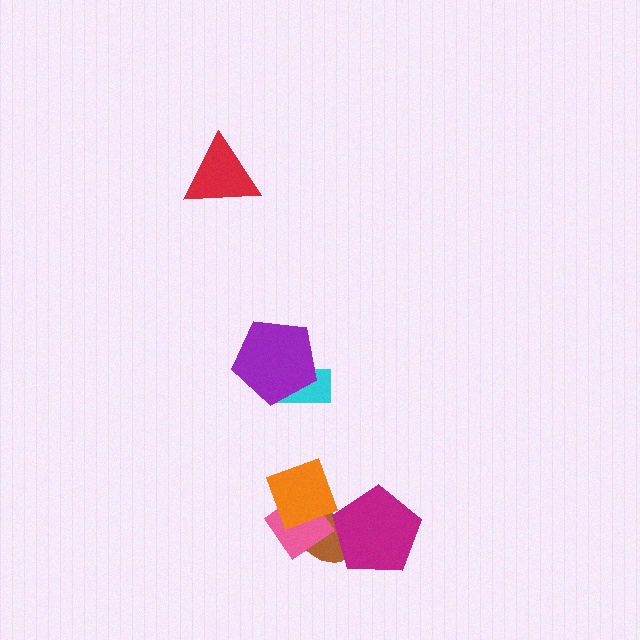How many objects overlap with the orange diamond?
2 objects overlap with the orange diamond.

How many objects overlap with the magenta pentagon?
1 object overlaps with the magenta pentagon.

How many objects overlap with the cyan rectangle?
1 object overlaps with the cyan rectangle.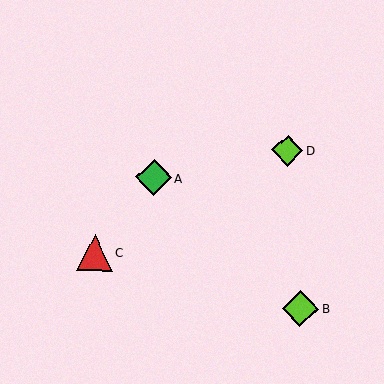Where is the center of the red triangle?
The center of the red triangle is at (95, 253).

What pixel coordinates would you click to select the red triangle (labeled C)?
Click at (95, 253) to select the red triangle C.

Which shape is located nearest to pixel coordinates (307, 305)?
The lime diamond (labeled B) at (300, 309) is nearest to that location.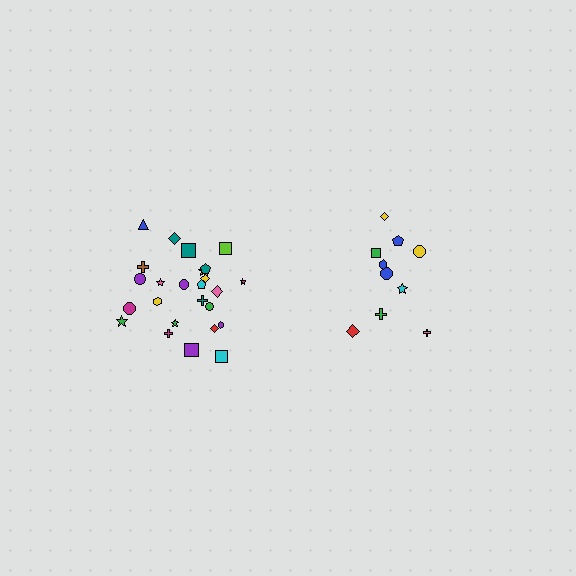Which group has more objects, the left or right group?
The left group.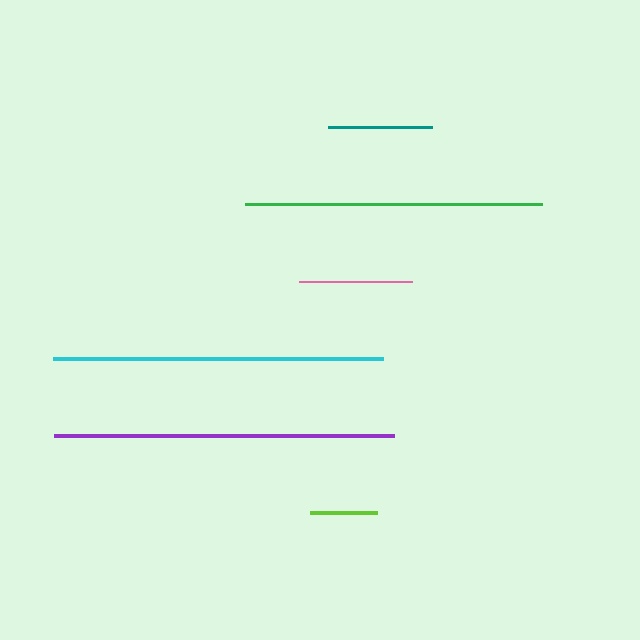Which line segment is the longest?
The purple line is the longest at approximately 340 pixels.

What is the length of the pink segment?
The pink segment is approximately 113 pixels long.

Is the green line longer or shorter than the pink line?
The green line is longer than the pink line.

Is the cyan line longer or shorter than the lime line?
The cyan line is longer than the lime line.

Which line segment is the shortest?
The lime line is the shortest at approximately 68 pixels.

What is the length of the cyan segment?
The cyan segment is approximately 330 pixels long.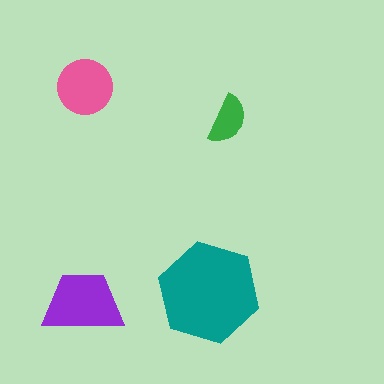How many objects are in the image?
There are 4 objects in the image.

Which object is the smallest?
The green semicircle.